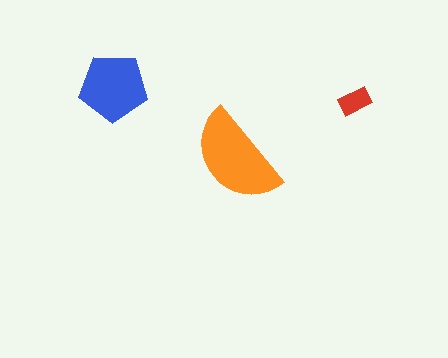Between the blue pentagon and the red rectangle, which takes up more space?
The blue pentagon.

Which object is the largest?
The orange semicircle.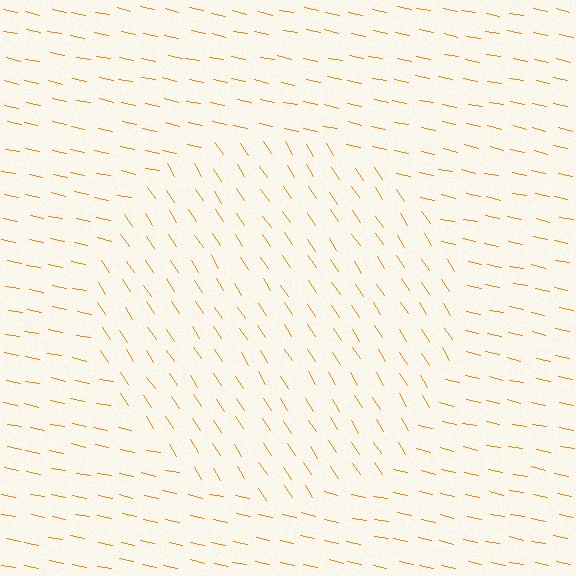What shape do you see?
I see a circle.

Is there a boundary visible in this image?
Yes, there is a texture boundary formed by a change in line orientation.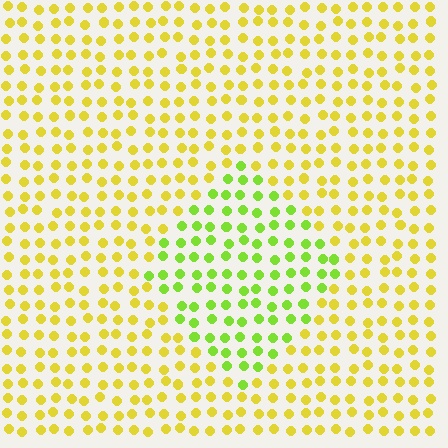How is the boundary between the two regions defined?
The boundary is defined purely by a slight shift in hue (about 39 degrees). Spacing, size, and orientation are identical on both sides.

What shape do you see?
I see a diamond.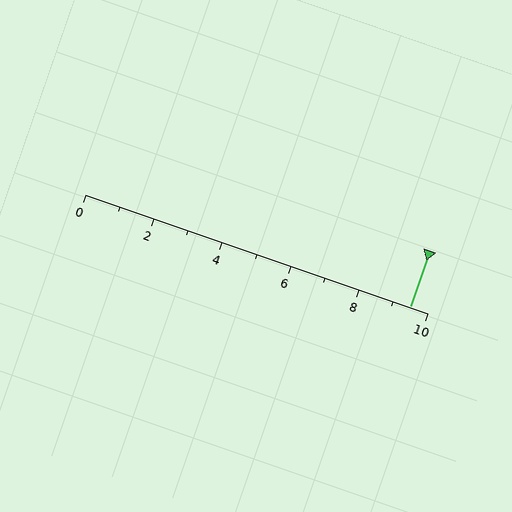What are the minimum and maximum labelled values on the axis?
The axis runs from 0 to 10.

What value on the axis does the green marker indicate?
The marker indicates approximately 9.5.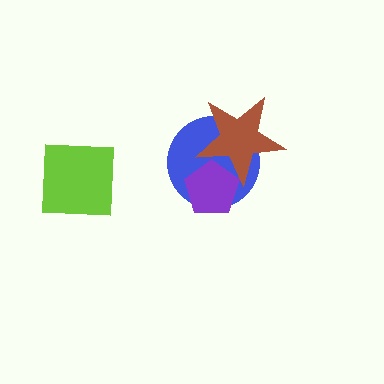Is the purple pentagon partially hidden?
Yes, it is partially covered by another shape.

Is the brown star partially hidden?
No, no other shape covers it.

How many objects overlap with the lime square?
0 objects overlap with the lime square.